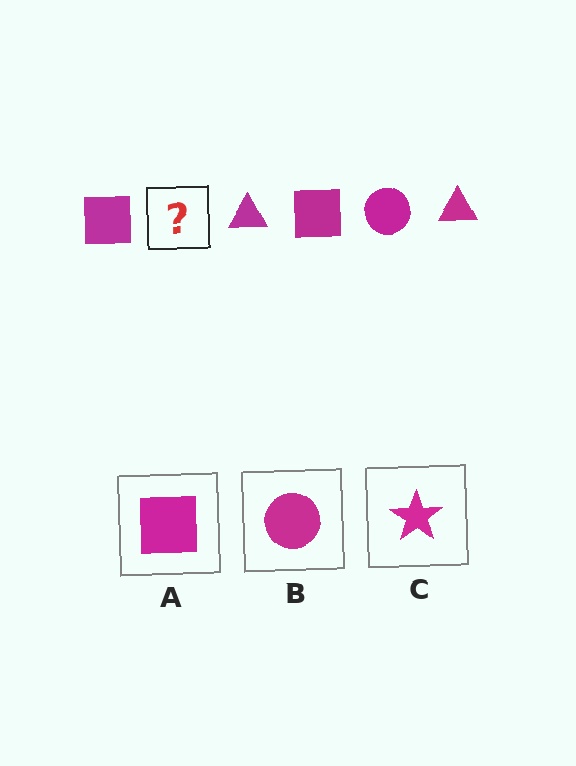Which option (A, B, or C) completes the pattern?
B.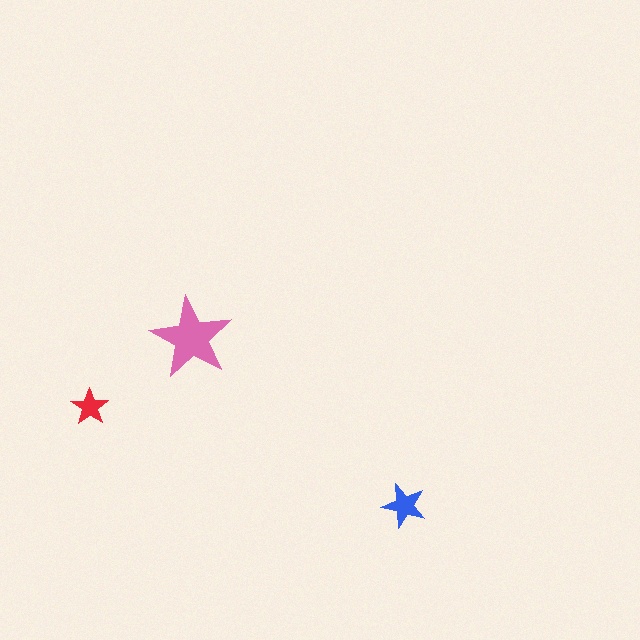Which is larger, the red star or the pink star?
The pink one.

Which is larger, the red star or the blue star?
The blue one.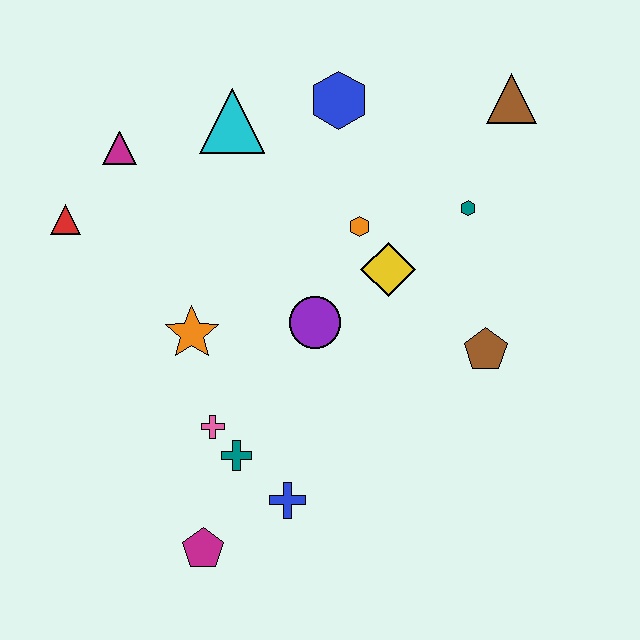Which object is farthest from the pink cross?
The brown triangle is farthest from the pink cross.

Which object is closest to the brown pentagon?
The yellow diamond is closest to the brown pentagon.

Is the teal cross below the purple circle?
Yes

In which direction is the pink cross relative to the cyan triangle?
The pink cross is below the cyan triangle.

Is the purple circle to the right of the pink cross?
Yes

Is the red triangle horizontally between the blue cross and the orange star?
No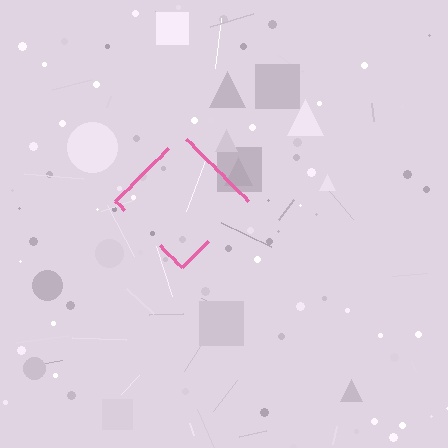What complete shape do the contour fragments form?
The contour fragments form a diamond.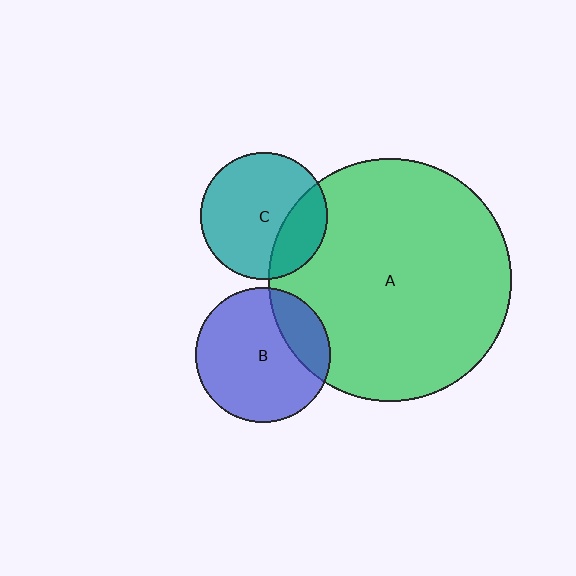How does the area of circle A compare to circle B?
Approximately 3.2 times.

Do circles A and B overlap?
Yes.